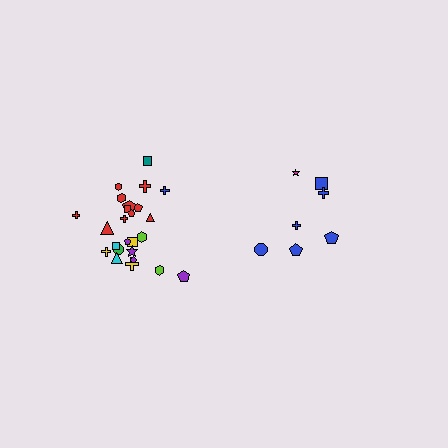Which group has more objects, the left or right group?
The left group.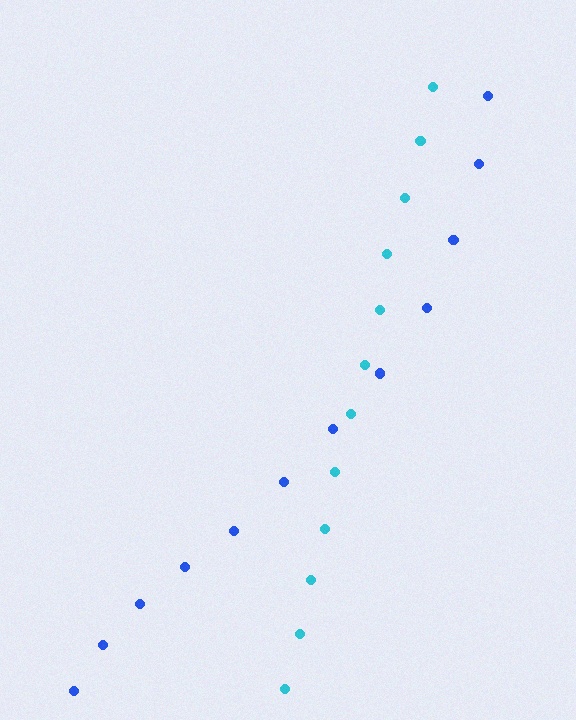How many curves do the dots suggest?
There are 2 distinct paths.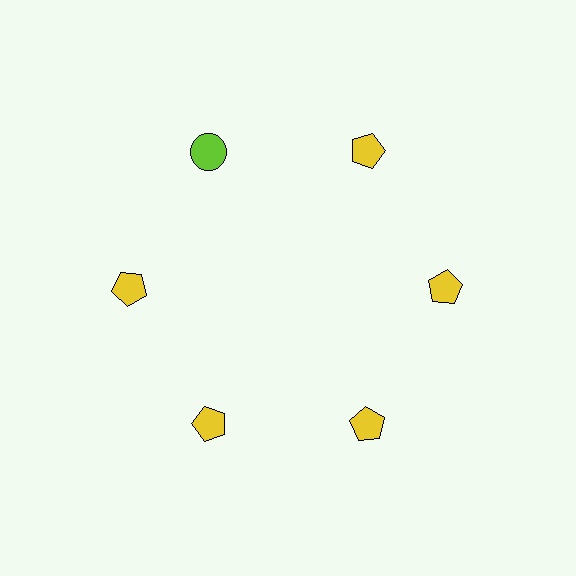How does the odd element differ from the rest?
It differs in both color (lime instead of yellow) and shape (circle instead of pentagon).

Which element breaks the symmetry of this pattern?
The lime circle at roughly the 11 o'clock position breaks the symmetry. All other shapes are yellow pentagons.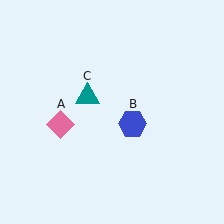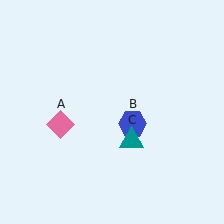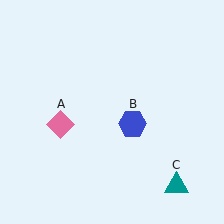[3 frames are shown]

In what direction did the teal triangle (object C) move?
The teal triangle (object C) moved down and to the right.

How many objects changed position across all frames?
1 object changed position: teal triangle (object C).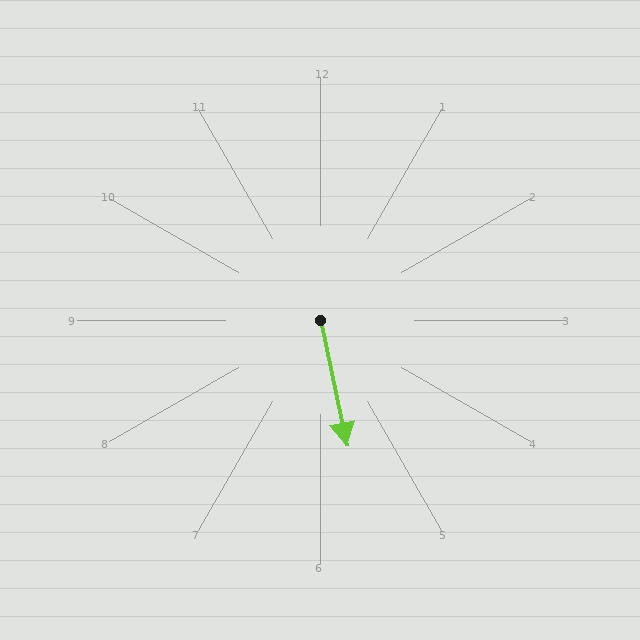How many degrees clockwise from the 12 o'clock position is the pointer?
Approximately 168 degrees.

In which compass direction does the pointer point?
South.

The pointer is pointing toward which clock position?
Roughly 6 o'clock.